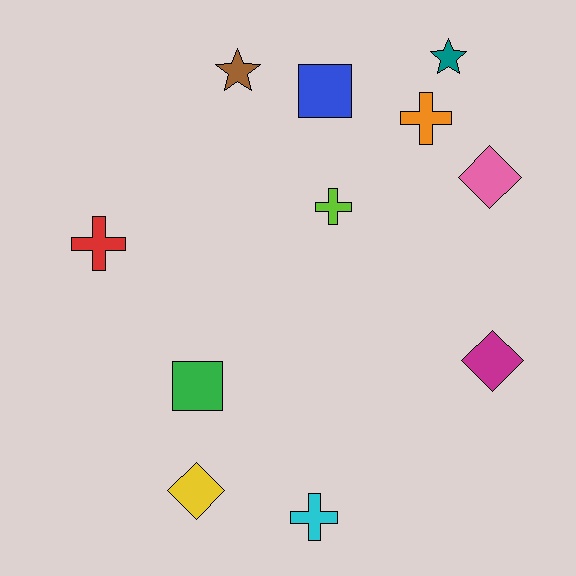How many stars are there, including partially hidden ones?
There are 2 stars.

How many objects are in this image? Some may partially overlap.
There are 11 objects.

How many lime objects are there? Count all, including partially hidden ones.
There is 1 lime object.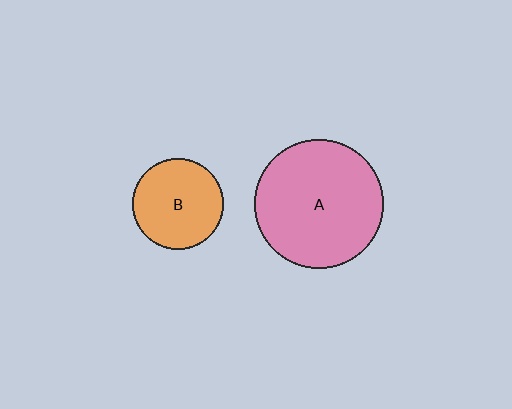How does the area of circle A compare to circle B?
Approximately 2.0 times.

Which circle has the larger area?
Circle A (pink).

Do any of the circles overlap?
No, none of the circles overlap.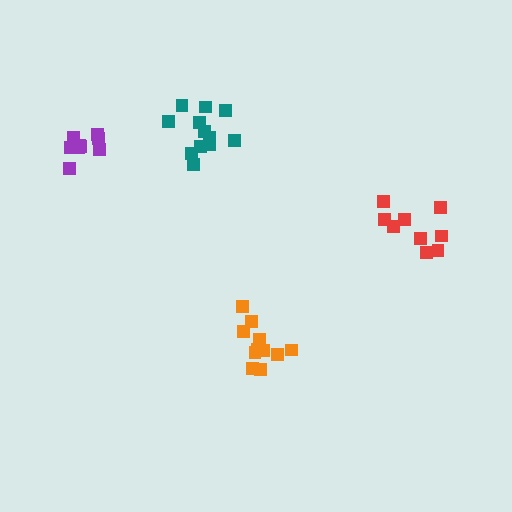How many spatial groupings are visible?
There are 4 spatial groupings.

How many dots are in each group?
Group 1: 9 dots, Group 2: 12 dots, Group 3: 11 dots, Group 4: 9 dots (41 total).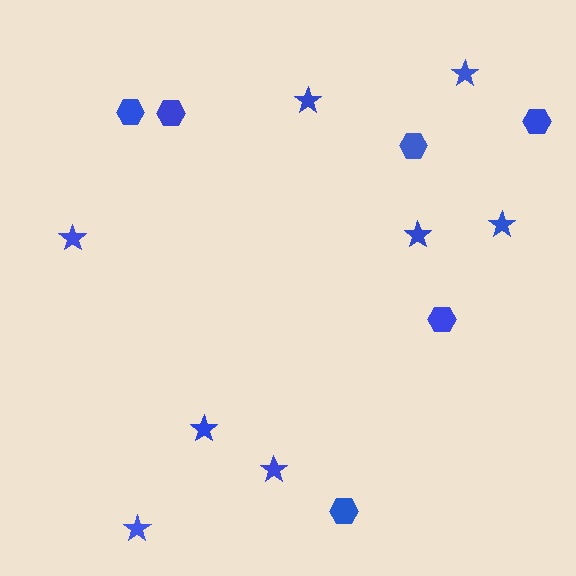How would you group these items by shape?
There are 2 groups: one group of hexagons (6) and one group of stars (8).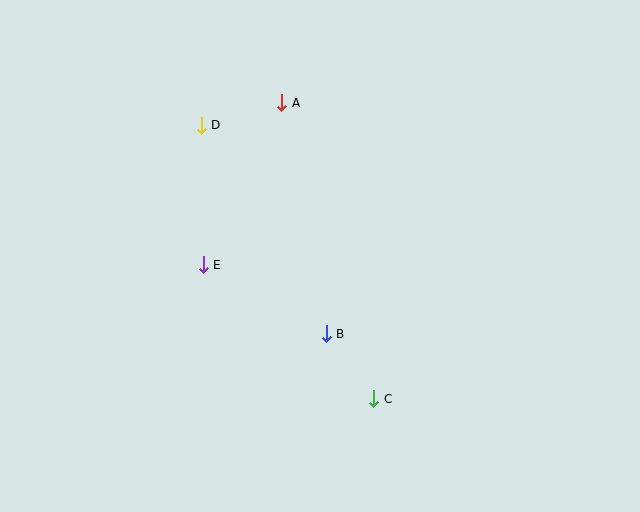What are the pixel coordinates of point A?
Point A is at (282, 103).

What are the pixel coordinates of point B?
Point B is at (326, 334).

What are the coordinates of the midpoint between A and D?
The midpoint between A and D is at (242, 114).